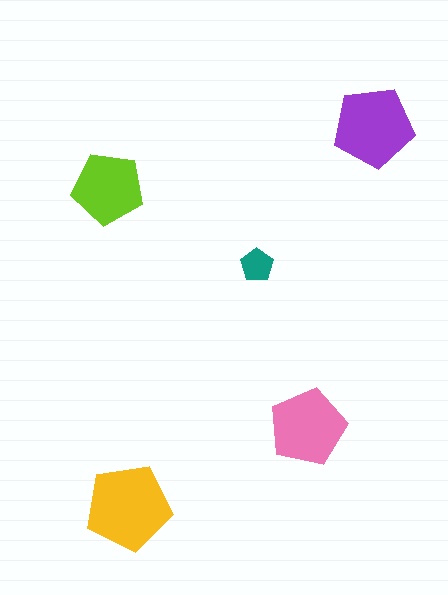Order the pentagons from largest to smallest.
the yellow one, the purple one, the pink one, the lime one, the teal one.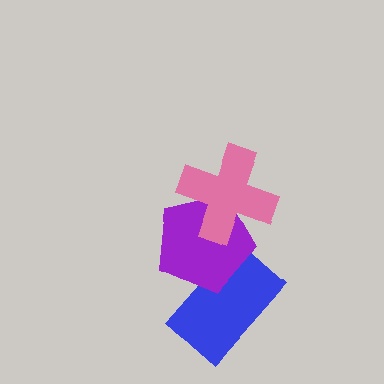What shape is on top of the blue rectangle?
The purple pentagon is on top of the blue rectangle.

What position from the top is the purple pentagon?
The purple pentagon is 2nd from the top.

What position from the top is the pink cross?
The pink cross is 1st from the top.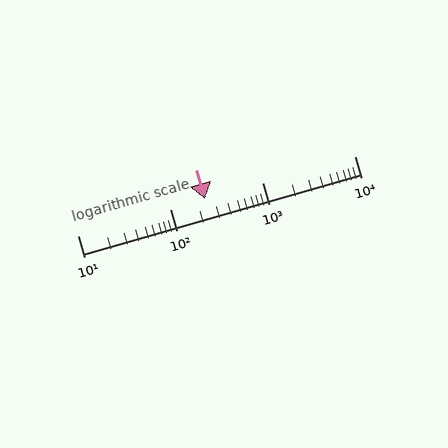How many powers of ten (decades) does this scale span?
The scale spans 3 decades, from 10 to 10000.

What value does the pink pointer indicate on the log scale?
The pointer indicates approximately 240.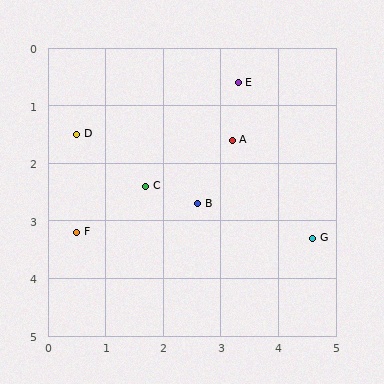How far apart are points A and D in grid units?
Points A and D are about 2.7 grid units apart.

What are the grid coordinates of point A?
Point A is at approximately (3.2, 1.6).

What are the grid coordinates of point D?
Point D is at approximately (0.5, 1.5).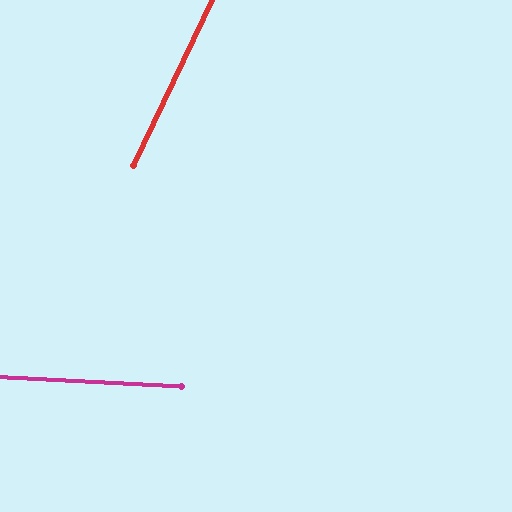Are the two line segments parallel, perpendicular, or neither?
Neither parallel nor perpendicular — they differ by about 67°.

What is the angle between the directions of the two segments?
Approximately 67 degrees.